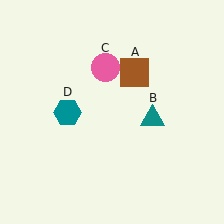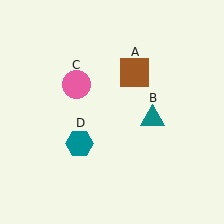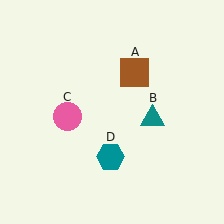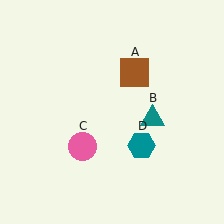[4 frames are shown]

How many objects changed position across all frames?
2 objects changed position: pink circle (object C), teal hexagon (object D).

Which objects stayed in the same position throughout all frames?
Brown square (object A) and teal triangle (object B) remained stationary.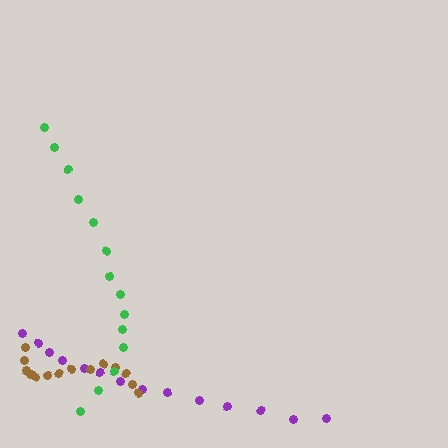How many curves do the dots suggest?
There are 3 distinct paths.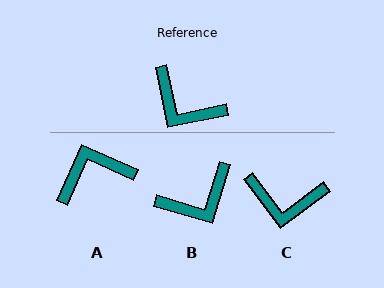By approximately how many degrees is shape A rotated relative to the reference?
Approximately 126 degrees clockwise.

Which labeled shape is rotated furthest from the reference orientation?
A, about 126 degrees away.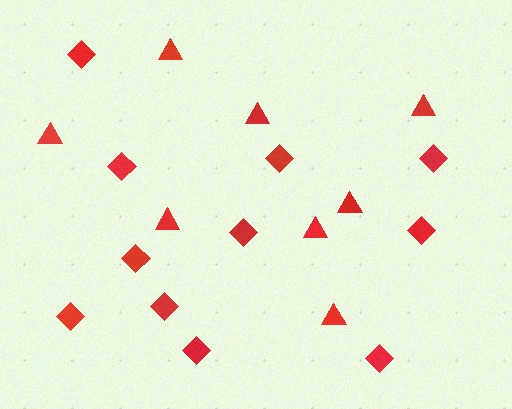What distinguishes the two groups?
There are 2 groups: one group of diamonds (11) and one group of triangles (8).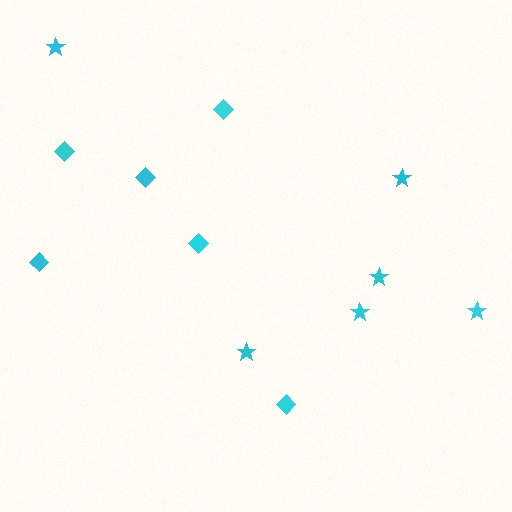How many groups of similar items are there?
There are 2 groups: one group of stars (6) and one group of diamonds (6).